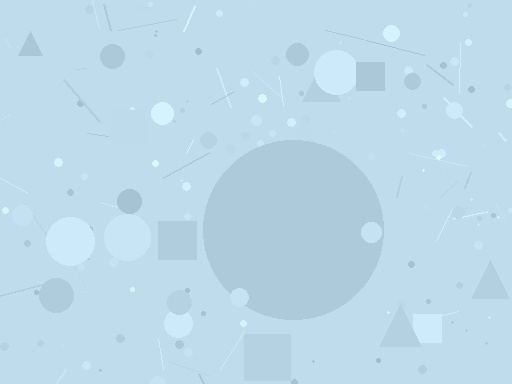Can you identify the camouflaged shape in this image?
The camouflaged shape is a circle.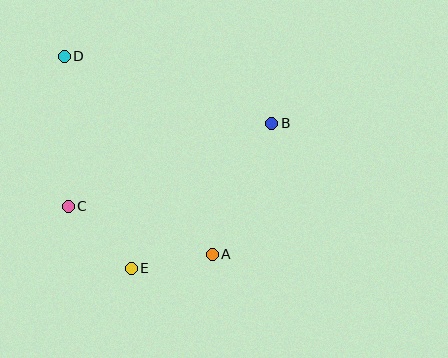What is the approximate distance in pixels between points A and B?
The distance between A and B is approximately 144 pixels.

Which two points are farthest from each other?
Points A and D are farthest from each other.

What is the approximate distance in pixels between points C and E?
The distance between C and E is approximately 88 pixels.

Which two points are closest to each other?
Points A and E are closest to each other.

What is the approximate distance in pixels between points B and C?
The distance between B and C is approximately 220 pixels.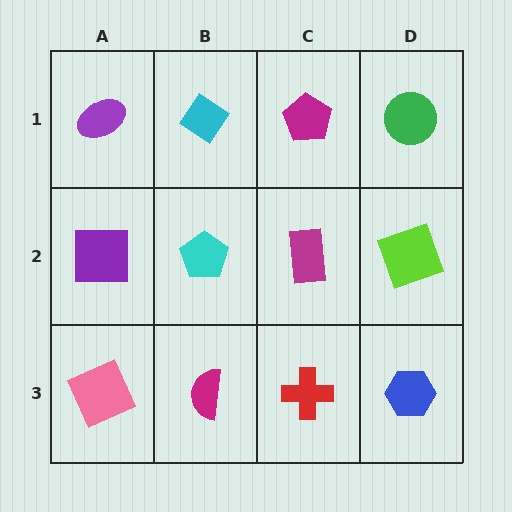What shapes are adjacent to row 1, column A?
A purple square (row 2, column A), a cyan diamond (row 1, column B).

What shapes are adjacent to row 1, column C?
A magenta rectangle (row 2, column C), a cyan diamond (row 1, column B), a green circle (row 1, column D).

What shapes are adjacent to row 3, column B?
A cyan pentagon (row 2, column B), a pink square (row 3, column A), a red cross (row 3, column C).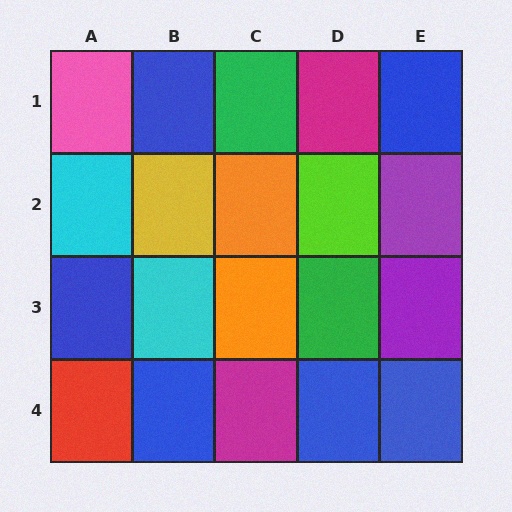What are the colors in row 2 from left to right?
Cyan, yellow, orange, lime, purple.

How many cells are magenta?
2 cells are magenta.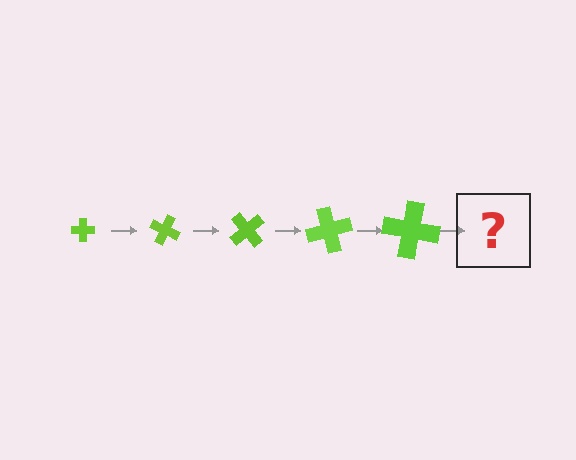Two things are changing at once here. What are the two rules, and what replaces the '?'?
The two rules are that the cross grows larger each step and it rotates 25 degrees each step. The '?' should be a cross, larger than the previous one and rotated 125 degrees from the start.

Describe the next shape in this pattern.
It should be a cross, larger than the previous one and rotated 125 degrees from the start.